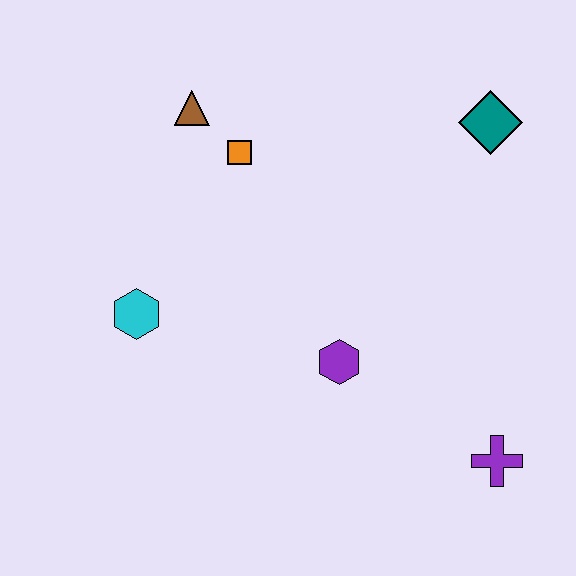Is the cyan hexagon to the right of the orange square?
No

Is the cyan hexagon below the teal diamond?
Yes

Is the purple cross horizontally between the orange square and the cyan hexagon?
No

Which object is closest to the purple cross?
The purple hexagon is closest to the purple cross.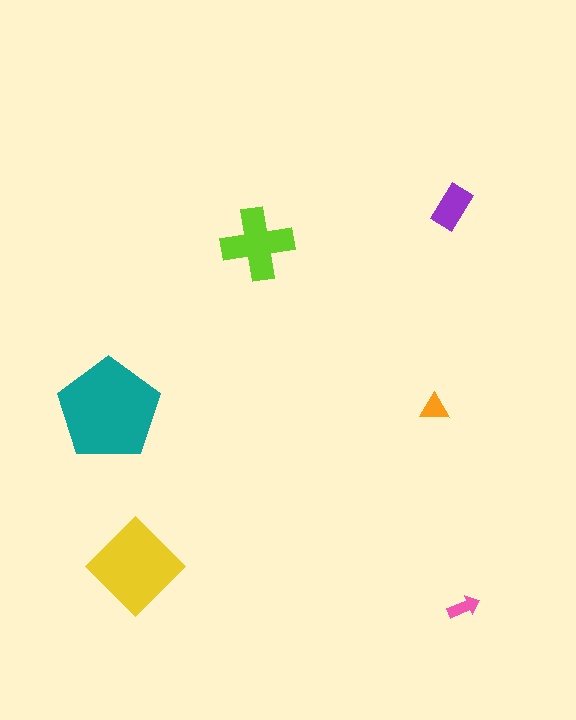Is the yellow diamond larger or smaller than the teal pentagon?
Smaller.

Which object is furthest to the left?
The teal pentagon is leftmost.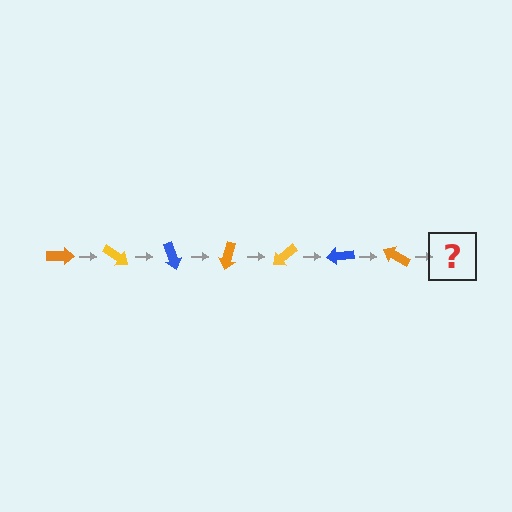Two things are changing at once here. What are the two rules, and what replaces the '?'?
The two rules are that it rotates 35 degrees each step and the color cycles through orange, yellow, and blue. The '?' should be a yellow arrow, rotated 245 degrees from the start.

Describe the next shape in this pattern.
It should be a yellow arrow, rotated 245 degrees from the start.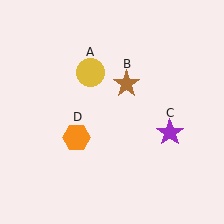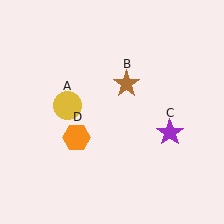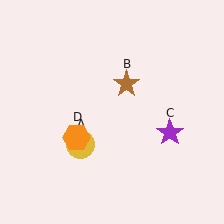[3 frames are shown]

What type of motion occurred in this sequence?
The yellow circle (object A) rotated counterclockwise around the center of the scene.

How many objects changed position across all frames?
1 object changed position: yellow circle (object A).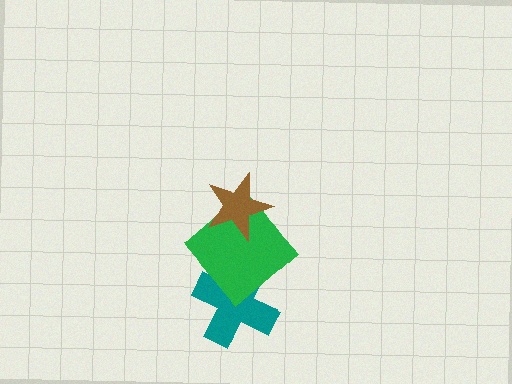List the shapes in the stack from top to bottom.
From top to bottom: the brown star, the green diamond, the teal cross.